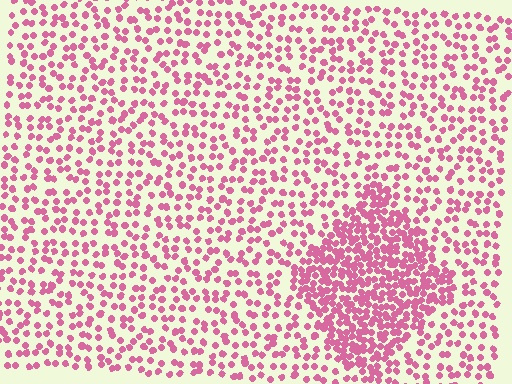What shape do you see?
I see a diamond.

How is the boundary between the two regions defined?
The boundary is defined by a change in element density (approximately 2.3x ratio). All elements are the same color, size, and shape.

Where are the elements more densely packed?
The elements are more densely packed inside the diamond boundary.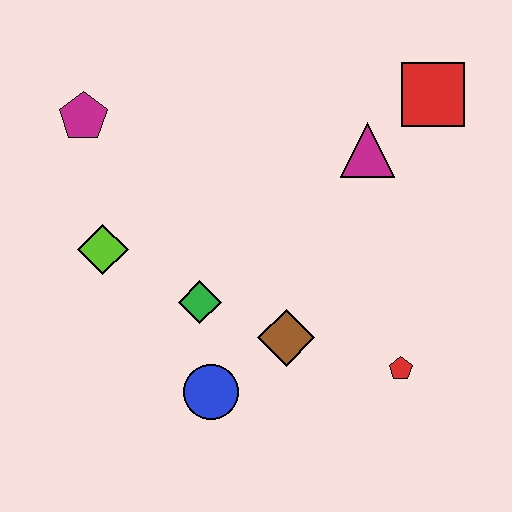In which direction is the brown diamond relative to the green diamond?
The brown diamond is to the right of the green diamond.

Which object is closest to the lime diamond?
The green diamond is closest to the lime diamond.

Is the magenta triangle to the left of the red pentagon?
Yes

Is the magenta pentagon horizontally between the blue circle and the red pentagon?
No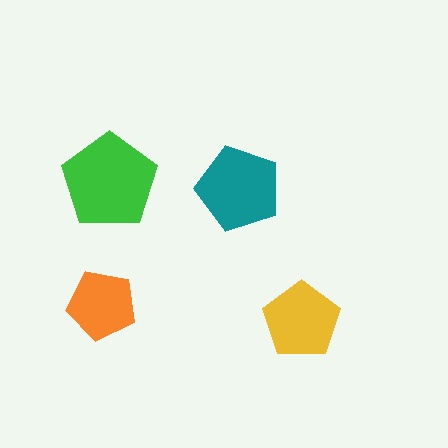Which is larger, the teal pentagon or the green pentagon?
The green one.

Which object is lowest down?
The yellow pentagon is bottommost.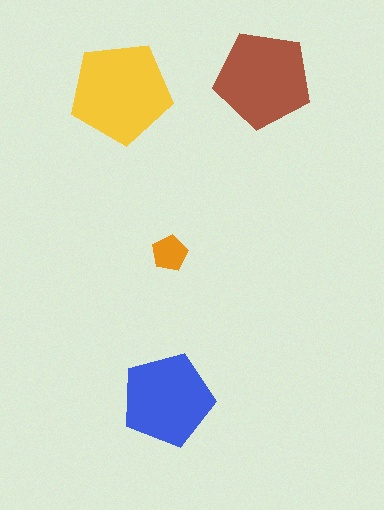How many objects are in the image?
There are 4 objects in the image.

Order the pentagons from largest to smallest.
the yellow one, the brown one, the blue one, the orange one.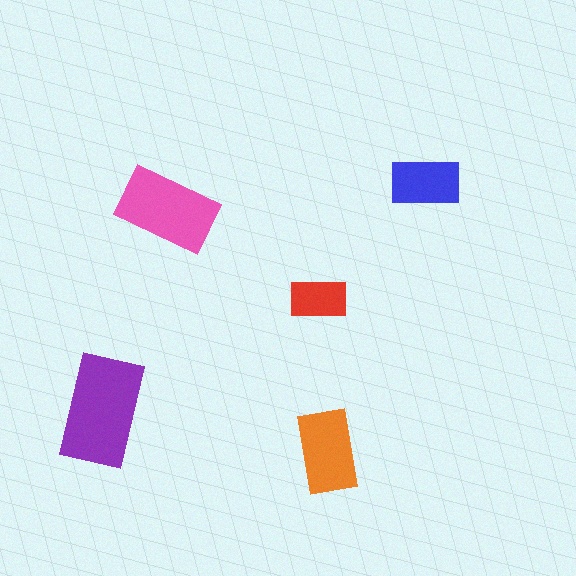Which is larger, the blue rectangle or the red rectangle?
The blue one.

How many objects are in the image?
There are 5 objects in the image.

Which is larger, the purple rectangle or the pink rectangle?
The purple one.